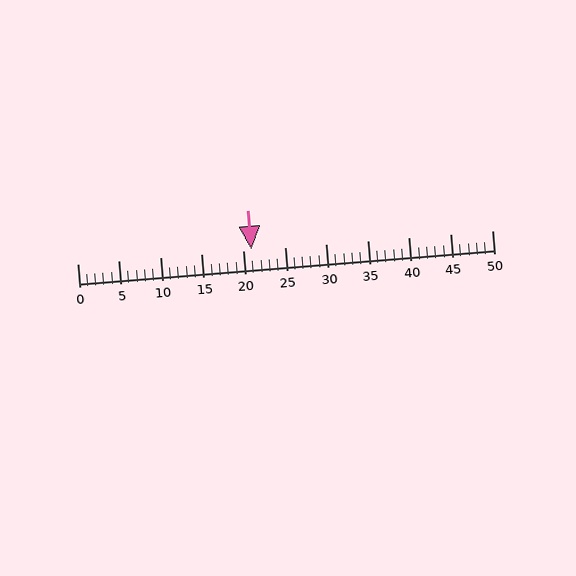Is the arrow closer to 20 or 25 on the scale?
The arrow is closer to 20.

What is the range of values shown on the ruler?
The ruler shows values from 0 to 50.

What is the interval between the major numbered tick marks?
The major tick marks are spaced 5 units apart.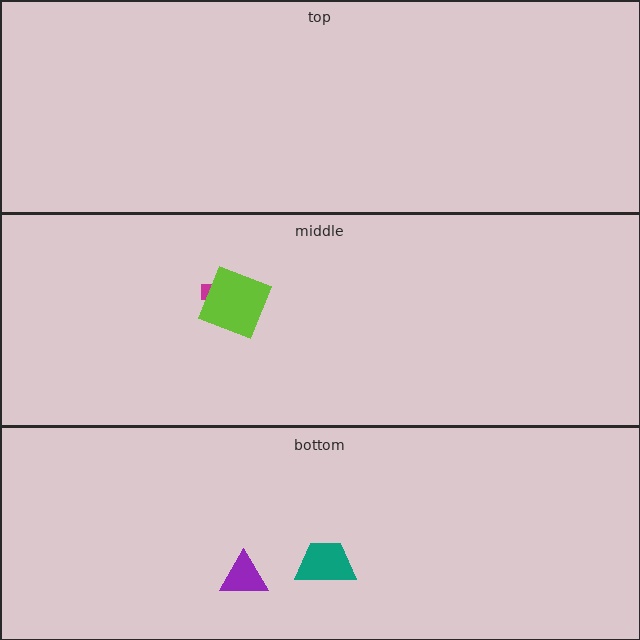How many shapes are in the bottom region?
2.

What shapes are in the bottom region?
The purple triangle, the teal trapezoid.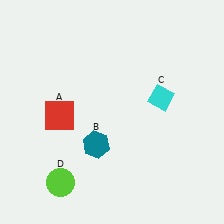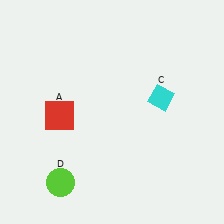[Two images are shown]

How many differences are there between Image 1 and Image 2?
There is 1 difference between the two images.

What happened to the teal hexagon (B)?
The teal hexagon (B) was removed in Image 2. It was in the bottom-left area of Image 1.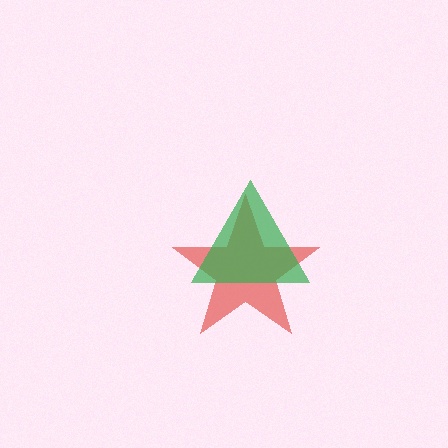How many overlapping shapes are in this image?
There are 2 overlapping shapes in the image.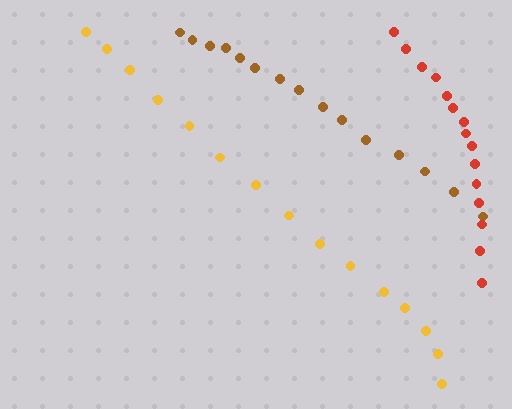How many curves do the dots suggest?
There are 3 distinct paths.